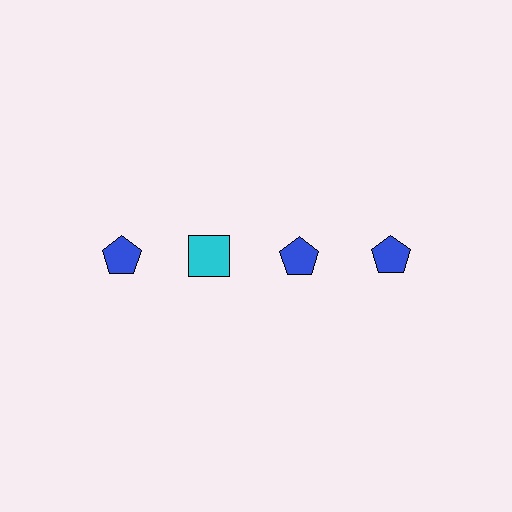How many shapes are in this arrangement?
There are 4 shapes arranged in a grid pattern.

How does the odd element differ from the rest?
It differs in both color (cyan instead of blue) and shape (square instead of pentagon).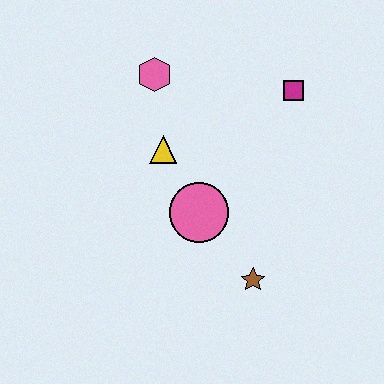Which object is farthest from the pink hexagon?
The brown star is farthest from the pink hexagon.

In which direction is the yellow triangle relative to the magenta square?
The yellow triangle is to the left of the magenta square.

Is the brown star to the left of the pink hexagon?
No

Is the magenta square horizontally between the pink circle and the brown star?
No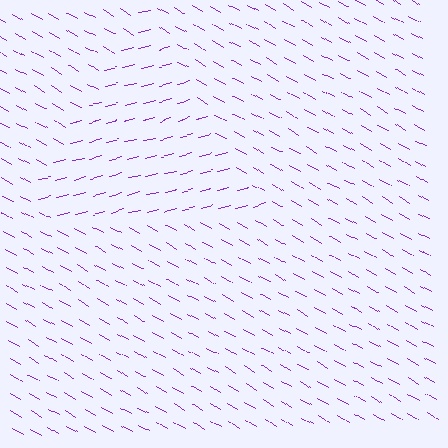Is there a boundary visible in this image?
Yes, there is a texture boundary formed by a change in line orientation.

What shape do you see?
I see a triangle.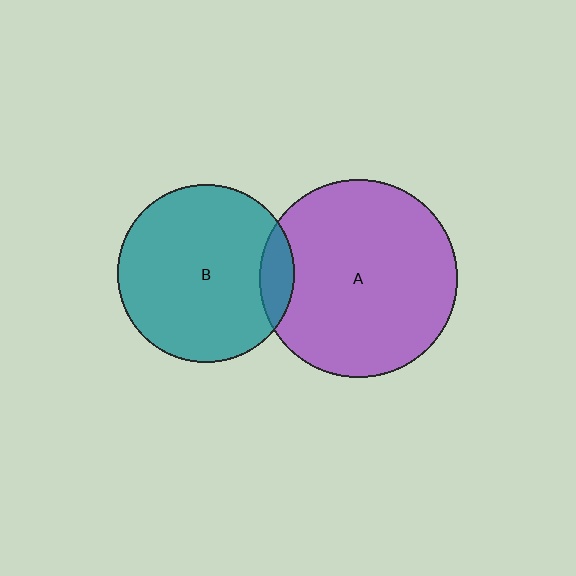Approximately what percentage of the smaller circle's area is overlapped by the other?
Approximately 10%.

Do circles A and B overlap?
Yes.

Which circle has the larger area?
Circle A (purple).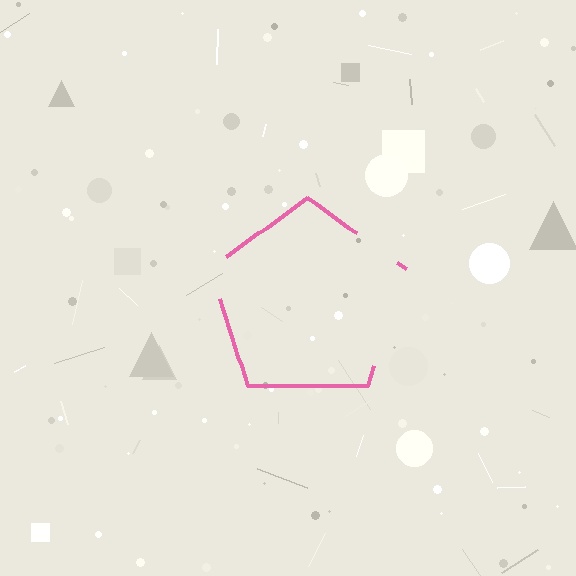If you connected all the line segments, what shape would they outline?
They would outline a pentagon.